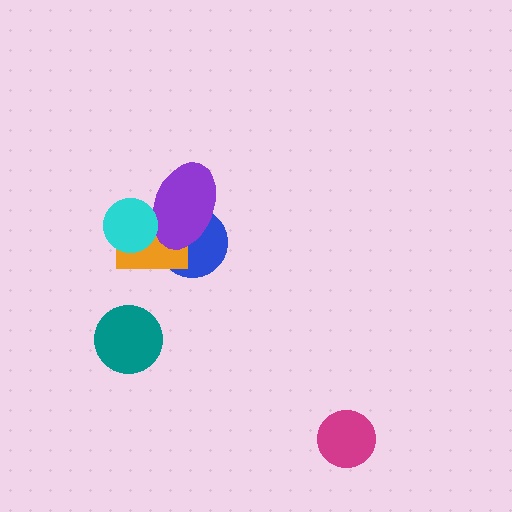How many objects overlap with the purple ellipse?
3 objects overlap with the purple ellipse.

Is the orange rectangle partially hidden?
Yes, it is partially covered by another shape.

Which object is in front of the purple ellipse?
The cyan circle is in front of the purple ellipse.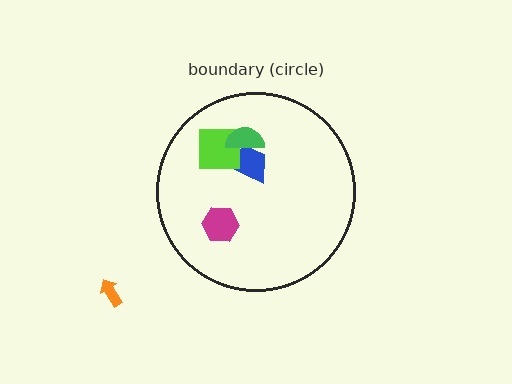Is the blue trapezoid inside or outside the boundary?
Inside.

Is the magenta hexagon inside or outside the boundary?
Inside.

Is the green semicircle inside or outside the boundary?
Inside.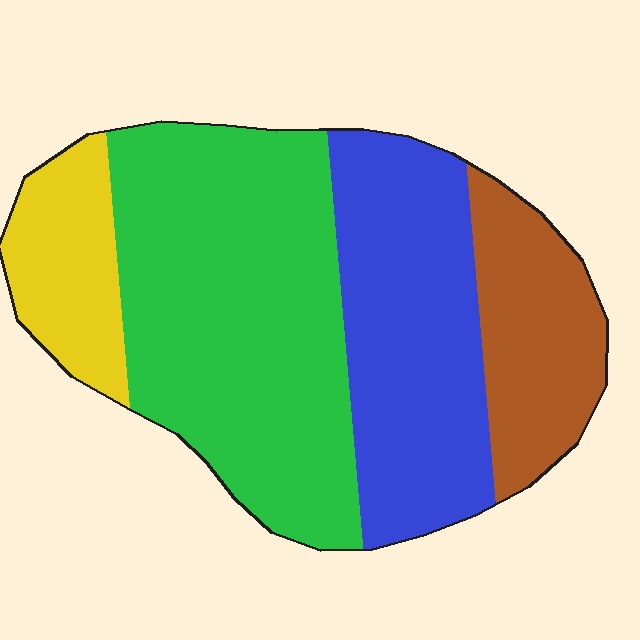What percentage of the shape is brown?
Brown takes up about one sixth (1/6) of the shape.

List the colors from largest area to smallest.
From largest to smallest: green, blue, brown, yellow.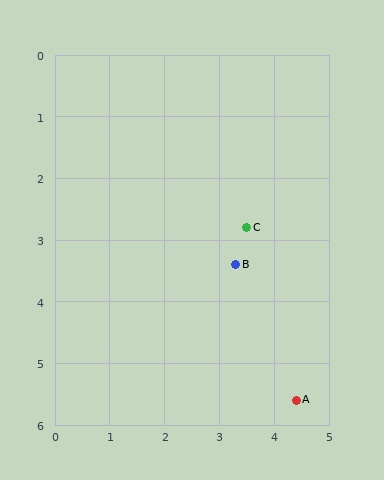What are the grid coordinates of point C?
Point C is at approximately (3.5, 2.8).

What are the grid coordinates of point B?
Point B is at approximately (3.3, 3.4).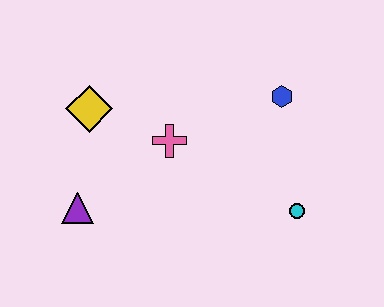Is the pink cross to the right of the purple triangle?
Yes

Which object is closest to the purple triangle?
The yellow diamond is closest to the purple triangle.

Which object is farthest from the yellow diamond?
The cyan circle is farthest from the yellow diamond.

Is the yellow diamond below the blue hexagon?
Yes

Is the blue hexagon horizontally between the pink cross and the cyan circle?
Yes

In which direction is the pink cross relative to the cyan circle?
The pink cross is to the left of the cyan circle.